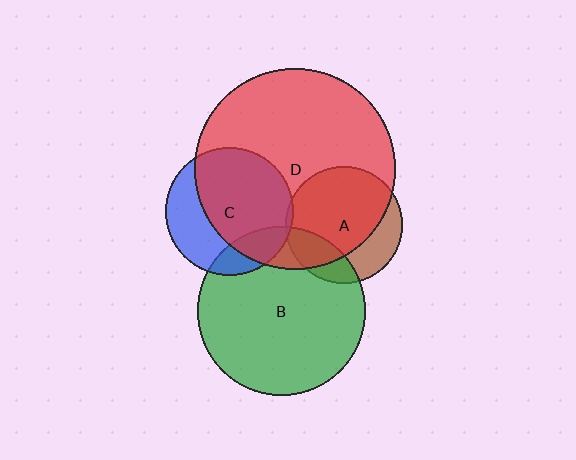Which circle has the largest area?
Circle D (red).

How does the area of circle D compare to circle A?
Approximately 3.0 times.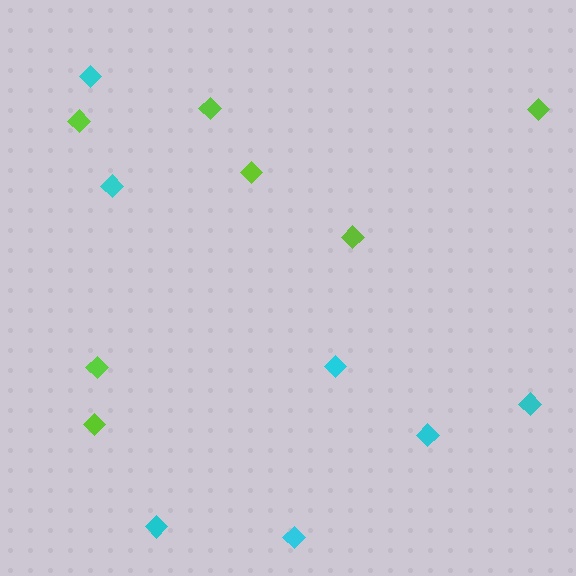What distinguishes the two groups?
There are 2 groups: one group of lime diamonds (7) and one group of cyan diamonds (7).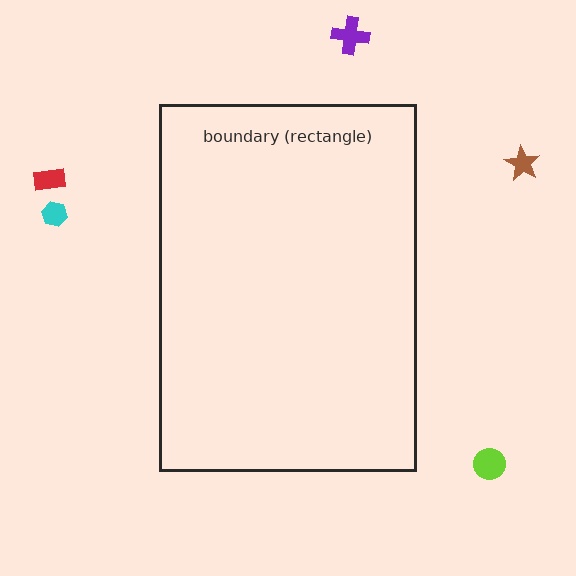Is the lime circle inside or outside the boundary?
Outside.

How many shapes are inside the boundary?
0 inside, 5 outside.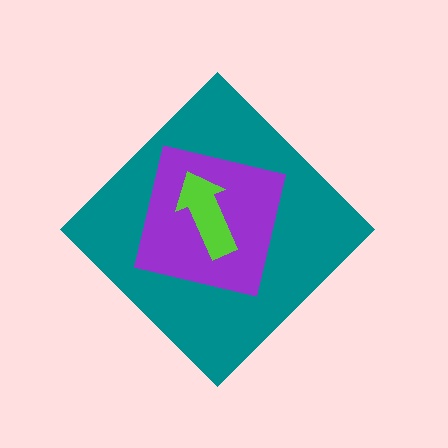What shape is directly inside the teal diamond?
The purple square.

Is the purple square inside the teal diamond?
Yes.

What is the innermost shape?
The lime arrow.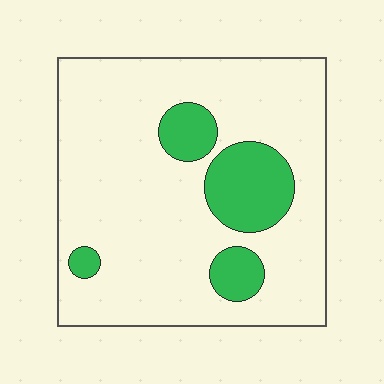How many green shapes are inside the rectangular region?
4.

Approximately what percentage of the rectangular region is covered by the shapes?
Approximately 15%.